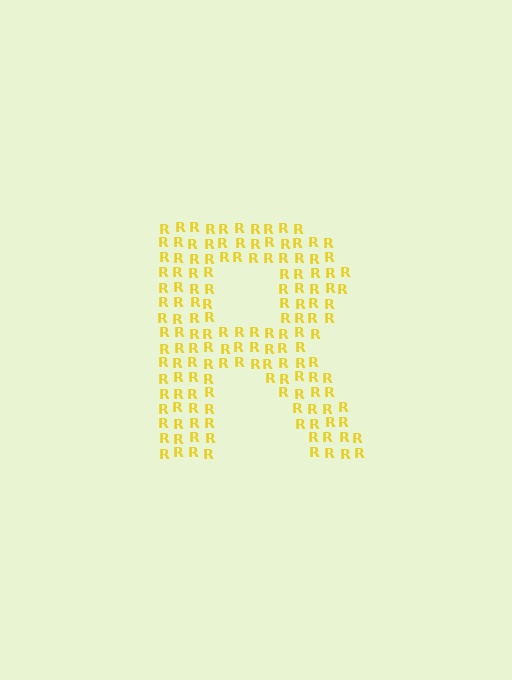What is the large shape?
The large shape is the letter R.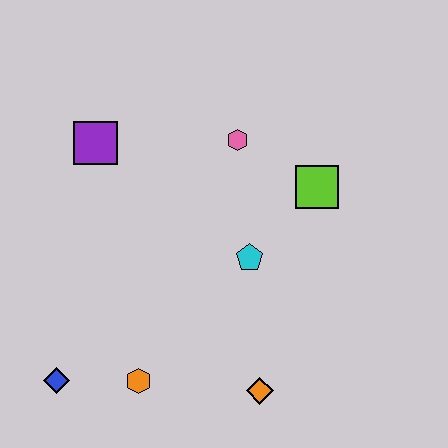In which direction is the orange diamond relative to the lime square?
The orange diamond is below the lime square.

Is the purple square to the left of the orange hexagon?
Yes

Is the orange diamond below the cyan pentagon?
Yes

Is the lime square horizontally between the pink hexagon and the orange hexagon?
No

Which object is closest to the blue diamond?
The orange hexagon is closest to the blue diamond.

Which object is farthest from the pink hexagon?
The blue diamond is farthest from the pink hexagon.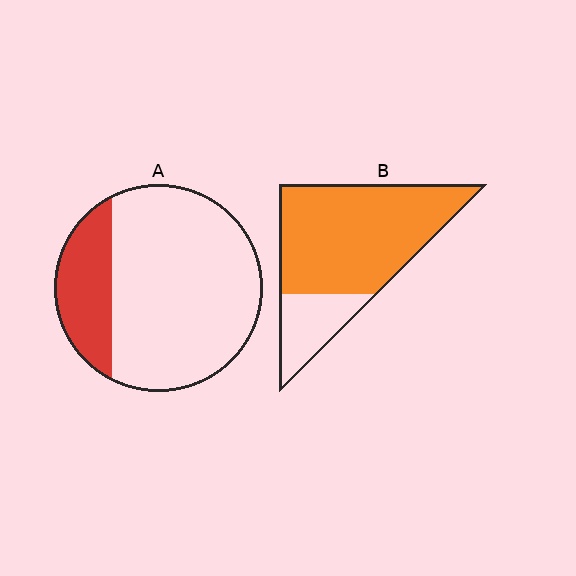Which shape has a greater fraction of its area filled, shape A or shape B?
Shape B.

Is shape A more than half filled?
No.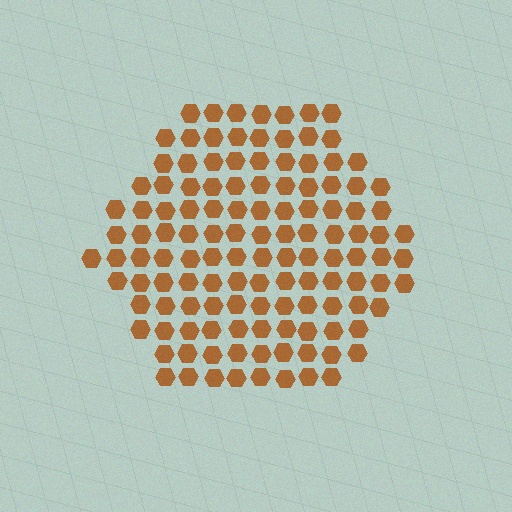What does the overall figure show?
The overall figure shows a hexagon.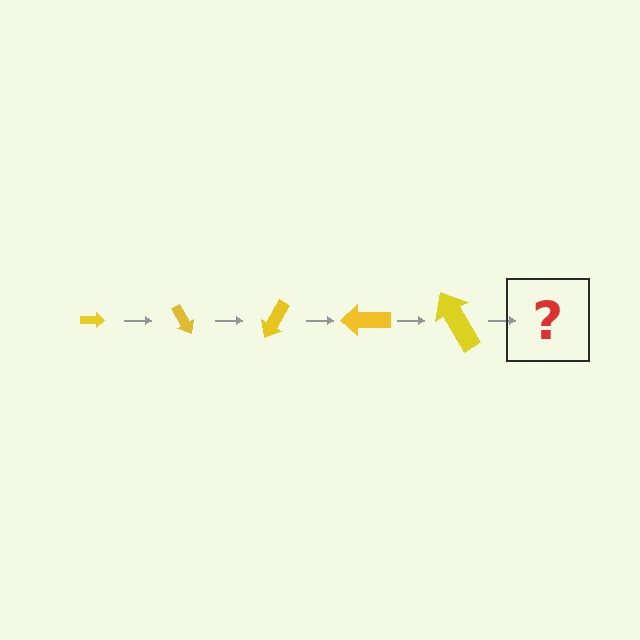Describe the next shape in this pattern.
It should be an arrow, larger than the previous one and rotated 300 degrees from the start.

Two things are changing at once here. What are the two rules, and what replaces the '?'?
The two rules are that the arrow grows larger each step and it rotates 60 degrees each step. The '?' should be an arrow, larger than the previous one and rotated 300 degrees from the start.